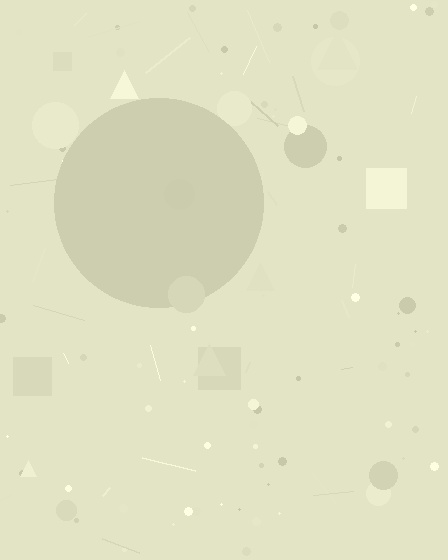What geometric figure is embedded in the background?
A circle is embedded in the background.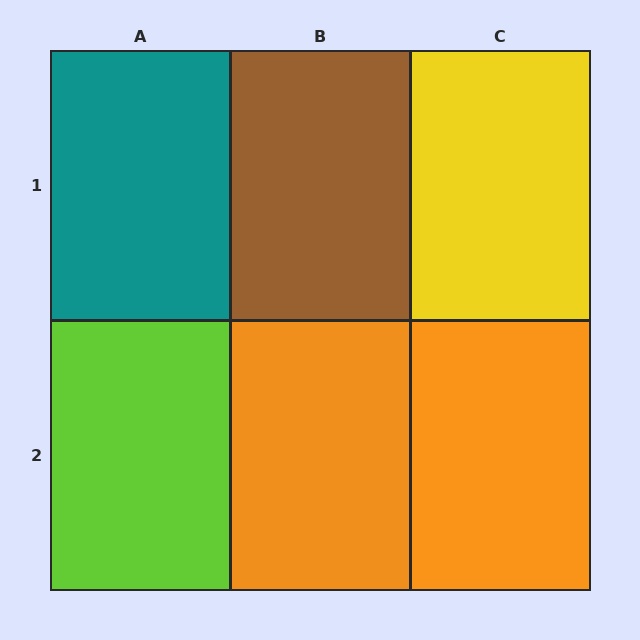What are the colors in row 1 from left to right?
Teal, brown, yellow.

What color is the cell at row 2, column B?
Orange.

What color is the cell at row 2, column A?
Lime.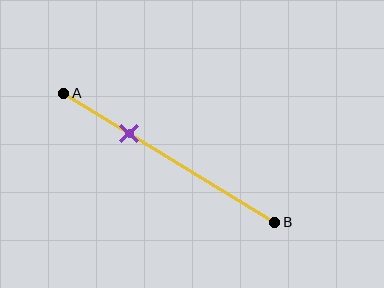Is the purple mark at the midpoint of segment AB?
No, the mark is at about 30% from A, not at the 50% midpoint.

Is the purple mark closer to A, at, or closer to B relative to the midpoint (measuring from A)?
The purple mark is closer to point A than the midpoint of segment AB.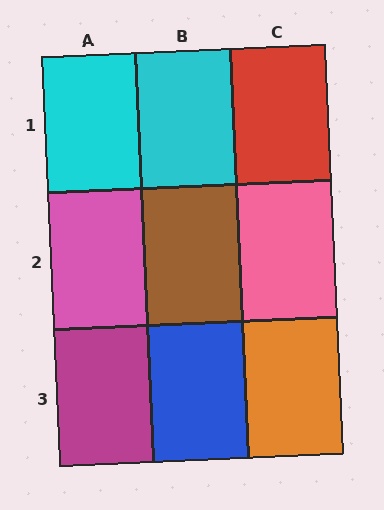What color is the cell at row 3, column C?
Orange.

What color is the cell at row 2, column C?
Pink.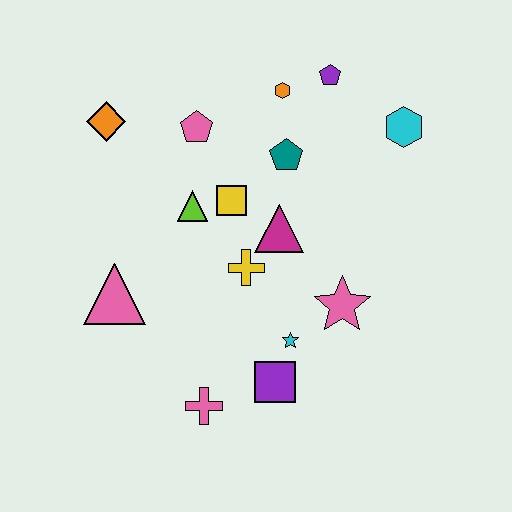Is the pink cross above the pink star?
No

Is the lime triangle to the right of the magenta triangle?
No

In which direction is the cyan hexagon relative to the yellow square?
The cyan hexagon is to the right of the yellow square.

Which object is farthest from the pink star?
The orange diamond is farthest from the pink star.